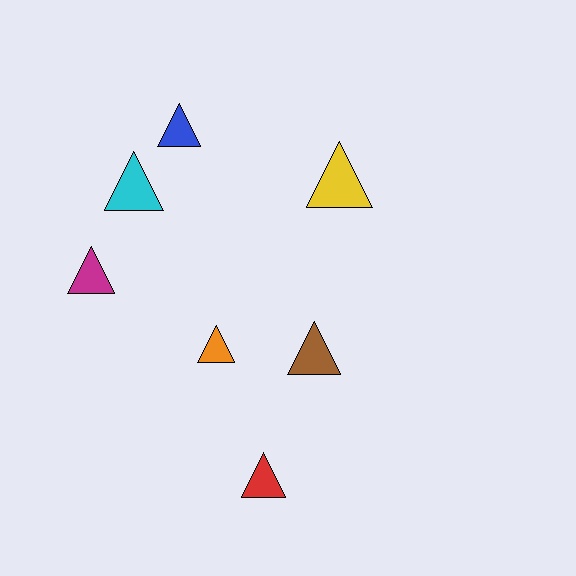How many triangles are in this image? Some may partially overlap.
There are 7 triangles.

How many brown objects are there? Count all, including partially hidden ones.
There is 1 brown object.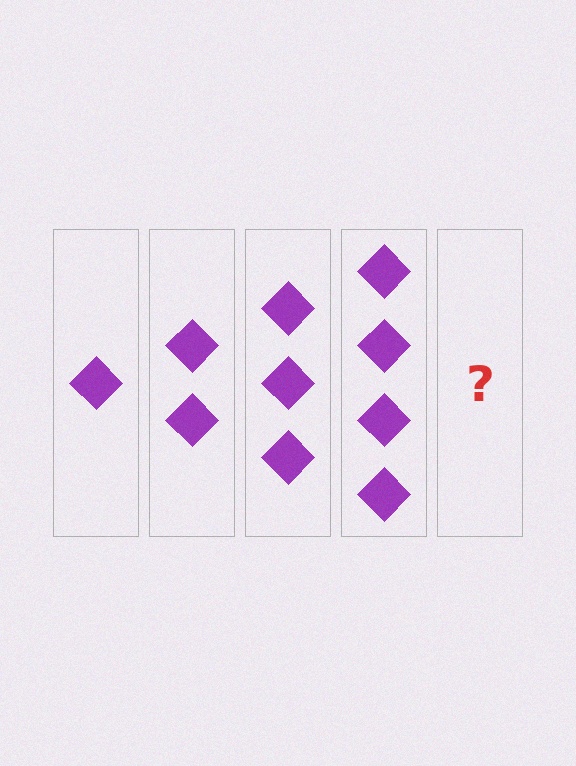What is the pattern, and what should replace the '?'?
The pattern is that each step adds one more diamond. The '?' should be 5 diamonds.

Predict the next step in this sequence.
The next step is 5 diamonds.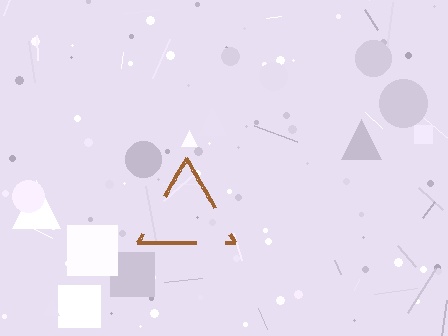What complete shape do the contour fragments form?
The contour fragments form a triangle.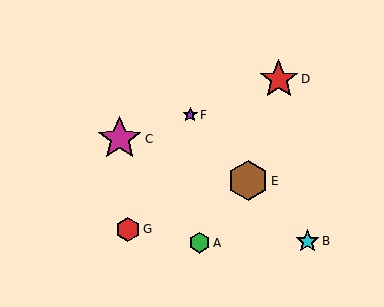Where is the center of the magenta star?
The center of the magenta star is at (120, 139).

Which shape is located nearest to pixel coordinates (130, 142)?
The magenta star (labeled C) at (120, 139) is nearest to that location.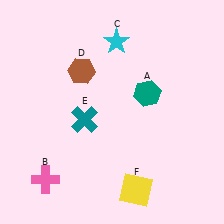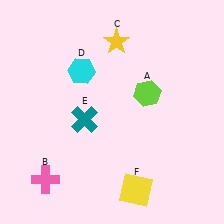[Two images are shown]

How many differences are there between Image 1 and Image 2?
There are 3 differences between the two images.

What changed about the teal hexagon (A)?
In Image 1, A is teal. In Image 2, it changed to lime.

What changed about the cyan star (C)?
In Image 1, C is cyan. In Image 2, it changed to yellow.